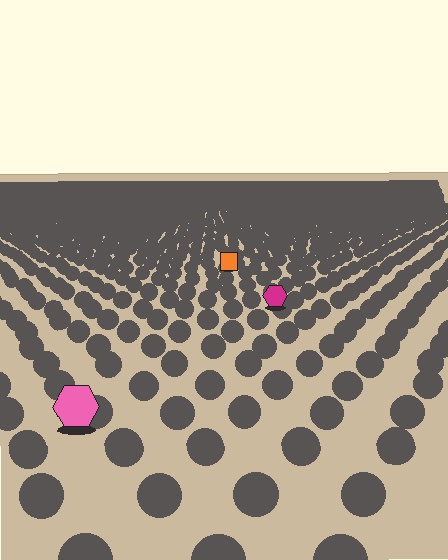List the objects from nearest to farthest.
From nearest to farthest: the pink hexagon, the magenta hexagon, the orange square.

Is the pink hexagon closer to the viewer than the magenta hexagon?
Yes. The pink hexagon is closer — you can tell from the texture gradient: the ground texture is coarser near it.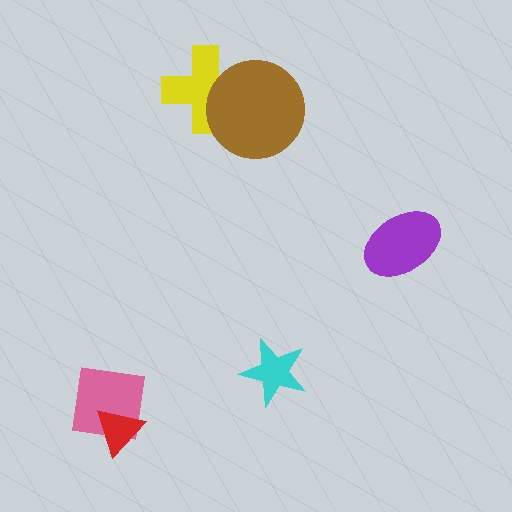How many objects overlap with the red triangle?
1 object overlaps with the red triangle.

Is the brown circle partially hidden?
No, no other shape covers it.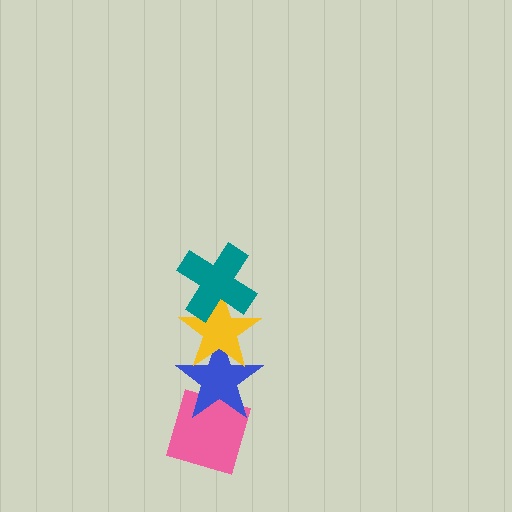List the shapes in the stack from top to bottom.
From top to bottom: the teal cross, the yellow star, the blue star, the pink diamond.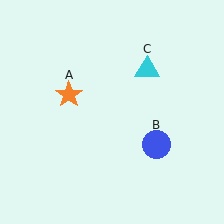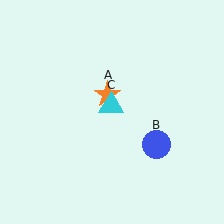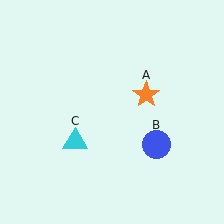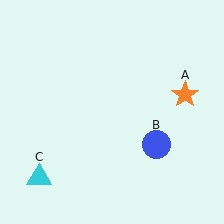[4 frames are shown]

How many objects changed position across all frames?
2 objects changed position: orange star (object A), cyan triangle (object C).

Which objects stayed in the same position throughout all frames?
Blue circle (object B) remained stationary.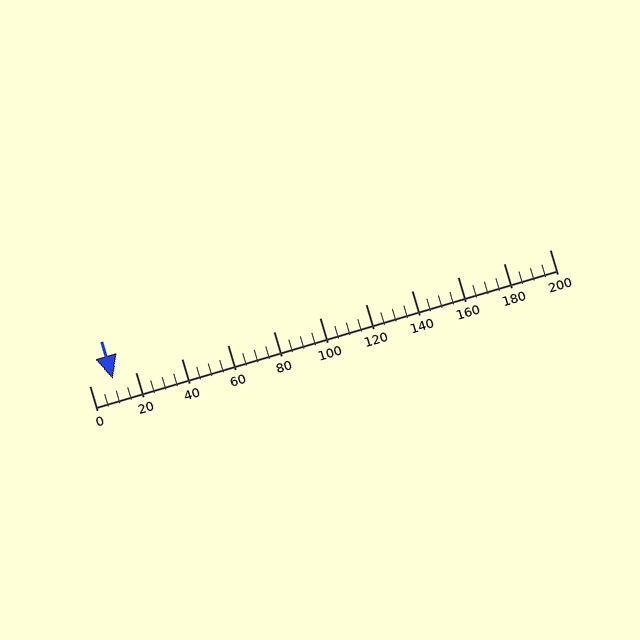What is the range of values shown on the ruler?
The ruler shows values from 0 to 200.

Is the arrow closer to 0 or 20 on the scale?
The arrow is closer to 20.